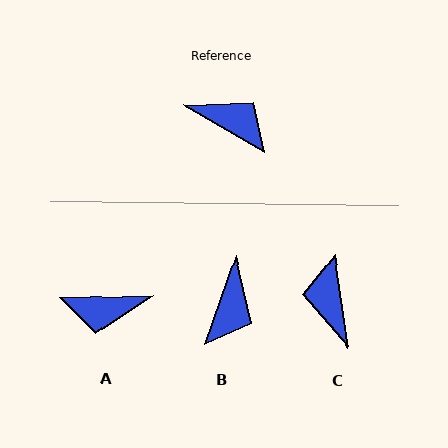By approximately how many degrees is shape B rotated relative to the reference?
Approximately 79 degrees clockwise.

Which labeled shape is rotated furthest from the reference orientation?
A, about 149 degrees away.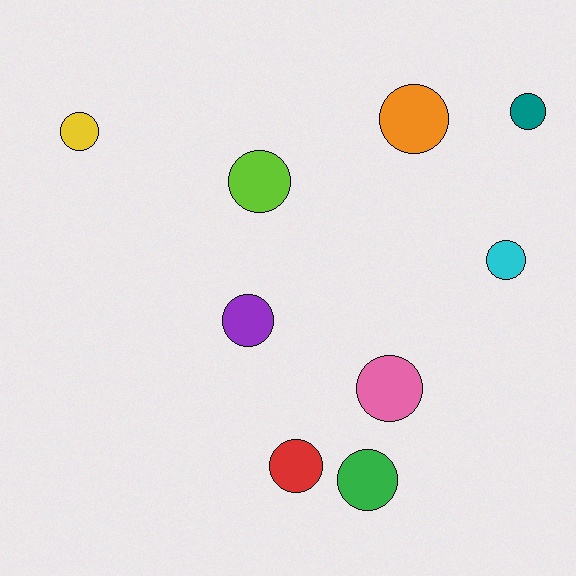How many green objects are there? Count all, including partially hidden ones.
There is 1 green object.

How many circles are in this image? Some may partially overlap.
There are 9 circles.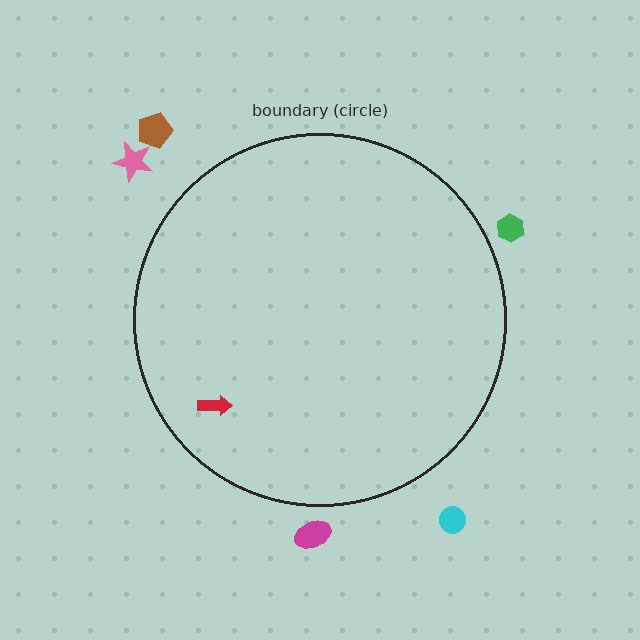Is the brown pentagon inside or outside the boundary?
Outside.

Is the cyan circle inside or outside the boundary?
Outside.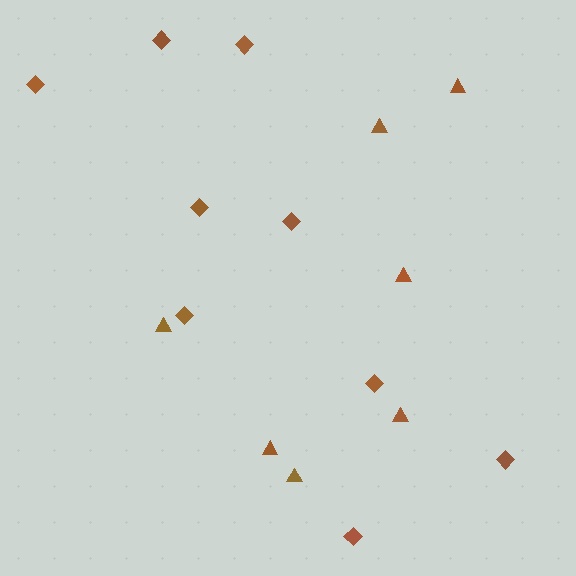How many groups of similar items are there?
There are 2 groups: one group of triangles (7) and one group of diamonds (9).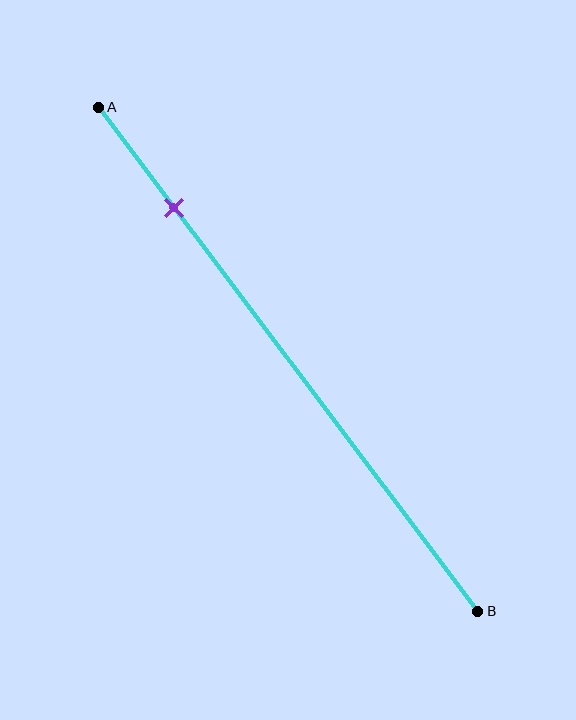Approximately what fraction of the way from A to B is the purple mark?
The purple mark is approximately 20% of the way from A to B.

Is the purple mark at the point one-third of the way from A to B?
No, the mark is at about 20% from A, not at the 33% one-third point.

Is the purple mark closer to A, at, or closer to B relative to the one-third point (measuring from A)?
The purple mark is closer to point A than the one-third point of segment AB.